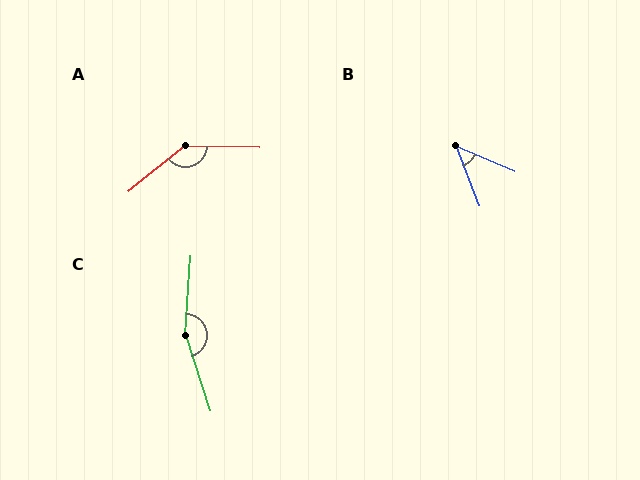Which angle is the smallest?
B, at approximately 45 degrees.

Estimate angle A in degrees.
Approximately 139 degrees.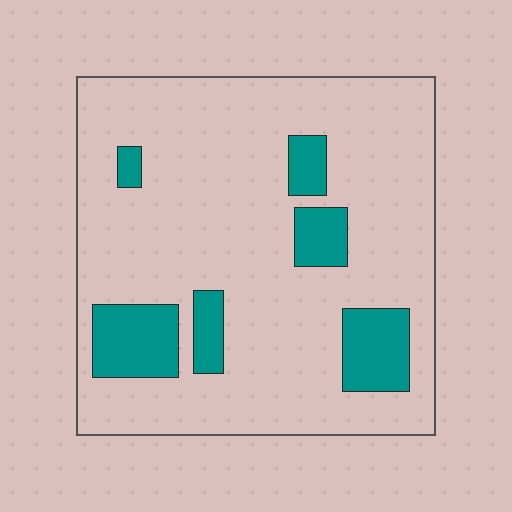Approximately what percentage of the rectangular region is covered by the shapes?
Approximately 15%.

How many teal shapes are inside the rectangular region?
6.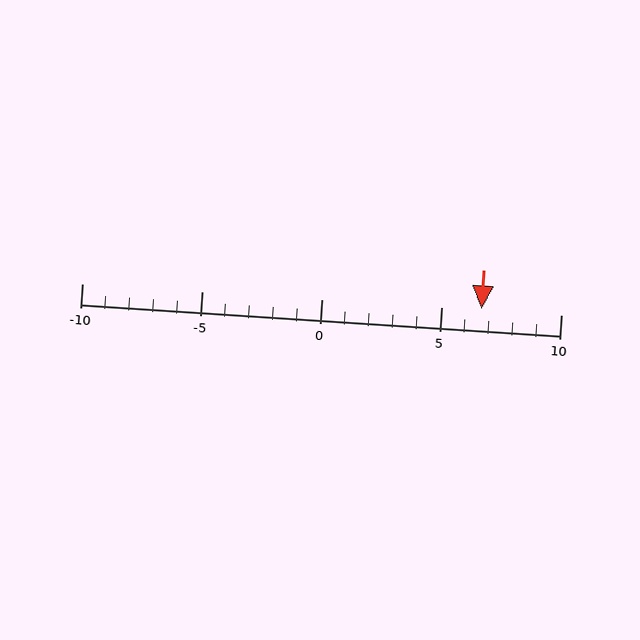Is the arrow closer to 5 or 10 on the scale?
The arrow is closer to 5.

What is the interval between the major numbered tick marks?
The major tick marks are spaced 5 units apart.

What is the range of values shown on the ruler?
The ruler shows values from -10 to 10.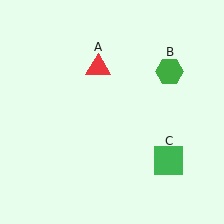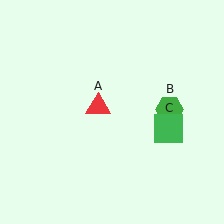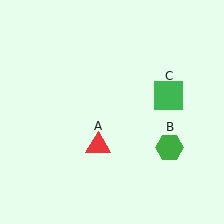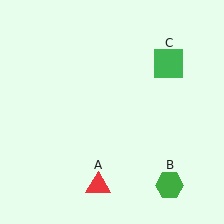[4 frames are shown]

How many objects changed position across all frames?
3 objects changed position: red triangle (object A), green hexagon (object B), green square (object C).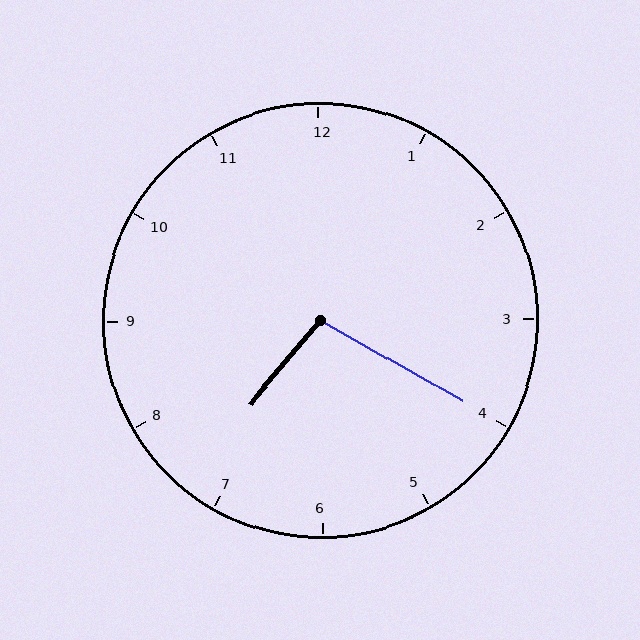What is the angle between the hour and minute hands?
Approximately 100 degrees.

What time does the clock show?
7:20.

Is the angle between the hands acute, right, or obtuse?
It is obtuse.